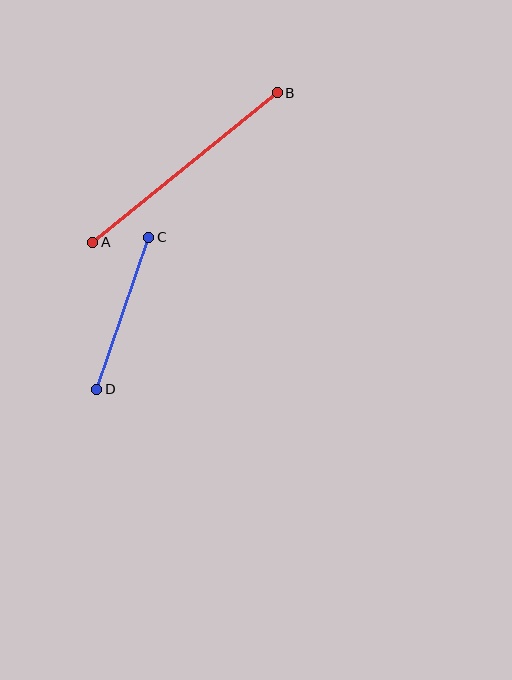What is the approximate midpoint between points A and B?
The midpoint is at approximately (185, 168) pixels.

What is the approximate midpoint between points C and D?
The midpoint is at approximately (123, 313) pixels.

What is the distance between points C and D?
The distance is approximately 161 pixels.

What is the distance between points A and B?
The distance is approximately 238 pixels.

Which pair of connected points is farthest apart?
Points A and B are farthest apart.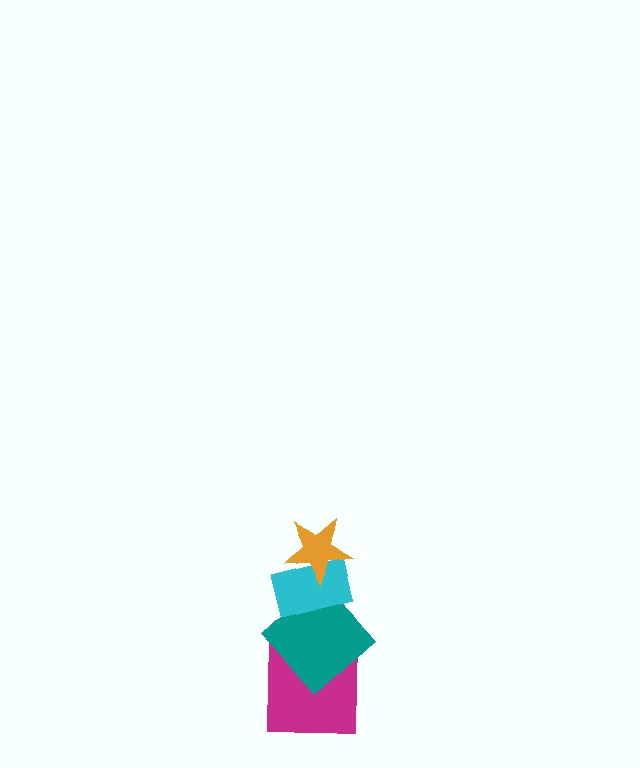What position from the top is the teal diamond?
The teal diamond is 3rd from the top.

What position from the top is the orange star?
The orange star is 1st from the top.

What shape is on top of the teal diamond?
The cyan rectangle is on top of the teal diamond.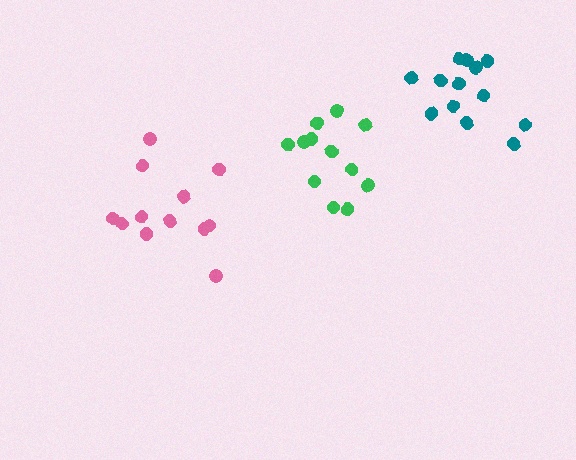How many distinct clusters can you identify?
There are 3 distinct clusters.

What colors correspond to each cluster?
The clusters are colored: green, pink, teal.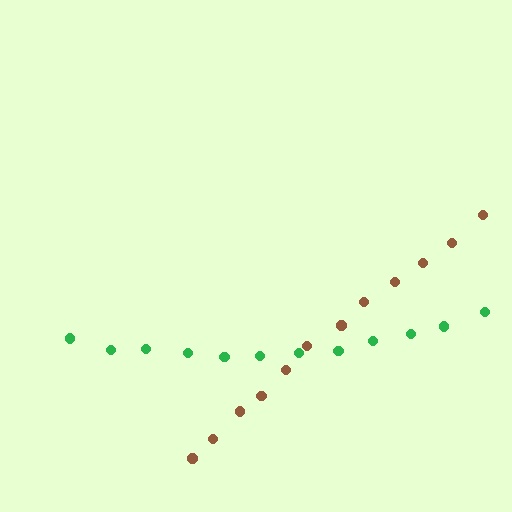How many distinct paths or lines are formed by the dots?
There are 2 distinct paths.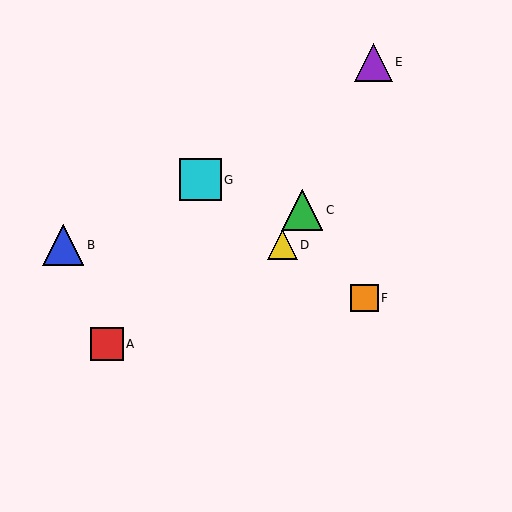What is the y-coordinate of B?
Object B is at y≈245.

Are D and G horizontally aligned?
No, D is at y≈245 and G is at y≈180.